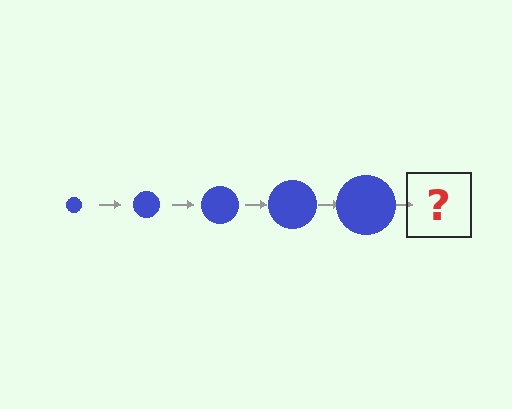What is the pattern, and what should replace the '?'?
The pattern is that the circle gets progressively larger each step. The '?' should be a blue circle, larger than the previous one.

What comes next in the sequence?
The next element should be a blue circle, larger than the previous one.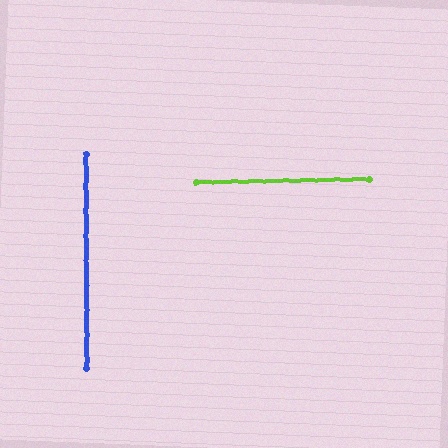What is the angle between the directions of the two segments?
Approximately 89 degrees.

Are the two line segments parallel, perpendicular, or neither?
Perpendicular — they meet at approximately 89°.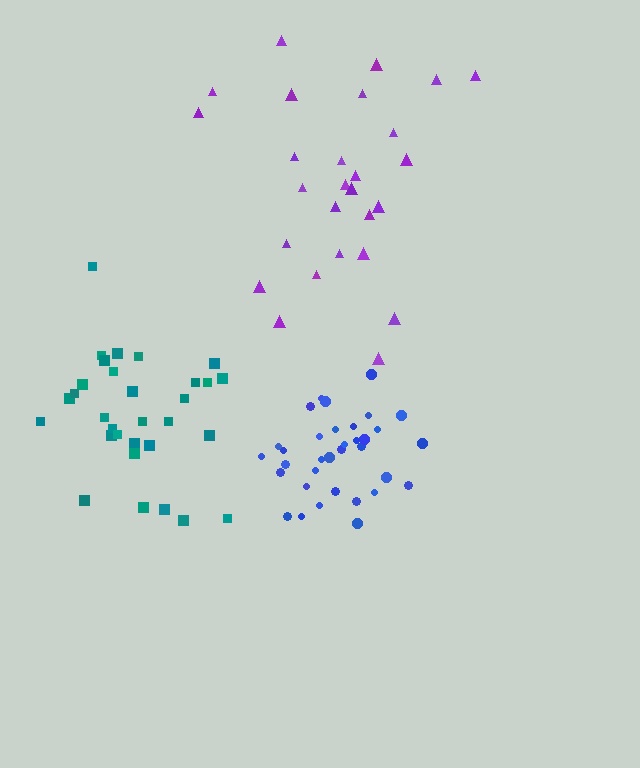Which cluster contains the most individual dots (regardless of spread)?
Blue (34).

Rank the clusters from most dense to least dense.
blue, teal, purple.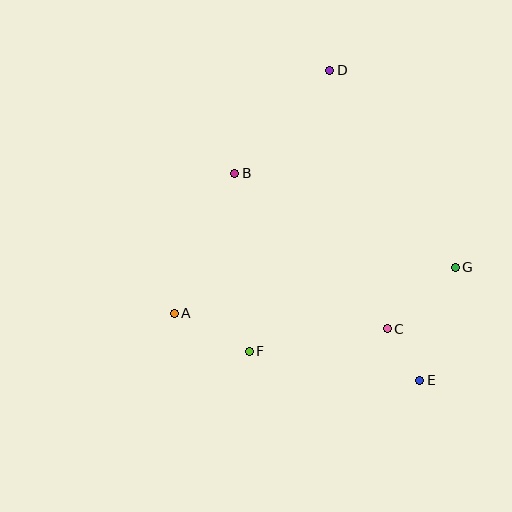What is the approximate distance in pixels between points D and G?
The distance between D and G is approximately 234 pixels.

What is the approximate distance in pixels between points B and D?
The distance between B and D is approximately 140 pixels.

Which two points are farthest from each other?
Points D and E are farthest from each other.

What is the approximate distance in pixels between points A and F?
The distance between A and F is approximately 84 pixels.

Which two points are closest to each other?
Points C and E are closest to each other.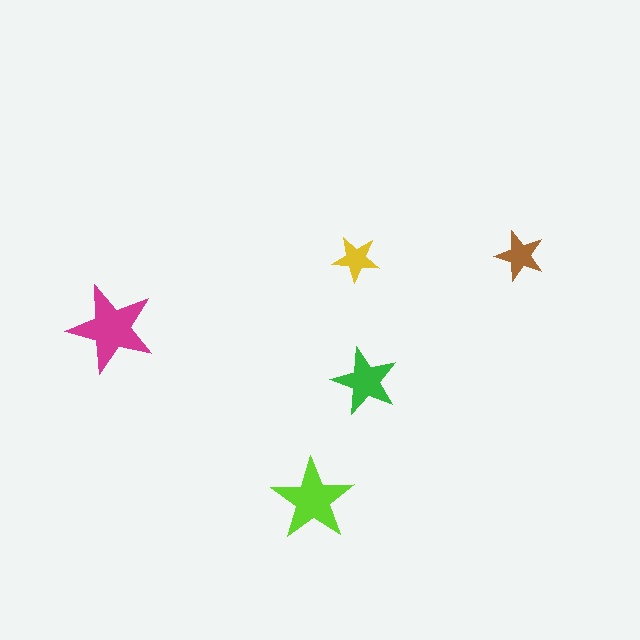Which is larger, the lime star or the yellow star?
The lime one.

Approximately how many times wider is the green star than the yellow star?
About 1.5 times wider.